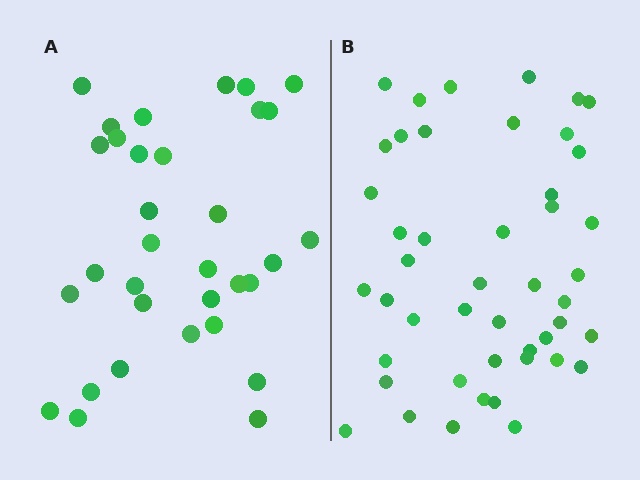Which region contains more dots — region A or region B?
Region B (the right region) has more dots.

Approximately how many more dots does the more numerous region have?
Region B has approximately 15 more dots than region A.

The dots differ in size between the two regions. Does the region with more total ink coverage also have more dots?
No. Region A has more total ink coverage because its dots are larger, but region B actually contains more individual dots. Total area can be misleading — the number of items is what matters here.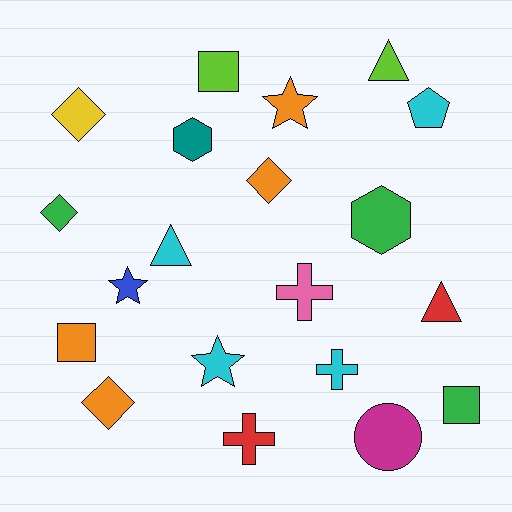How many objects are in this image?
There are 20 objects.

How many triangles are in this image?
There are 3 triangles.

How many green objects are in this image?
There are 3 green objects.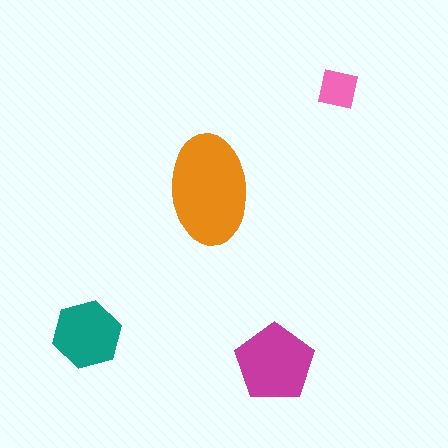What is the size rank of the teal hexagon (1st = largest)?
3rd.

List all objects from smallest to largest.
The pink square, the teal hexagon, the magenta pentagon, the orange ellipse.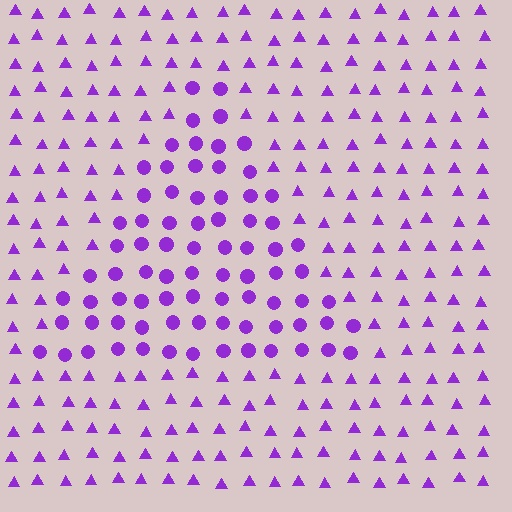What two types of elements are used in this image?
The image uses circles inside the triangle region and triangles outside it.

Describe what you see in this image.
The image is filled with small purple elements arranged in a uniform grid. A triangle-shaped region contains circles, while the surrounding area contains triangles. The boundary is defined purely by the change in element shape.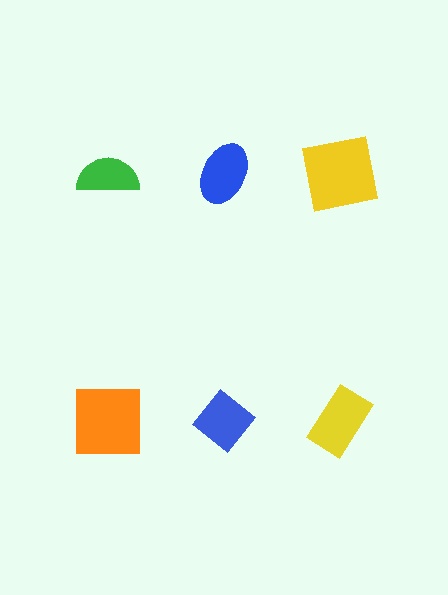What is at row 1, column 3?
A yellow square.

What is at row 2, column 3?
A yellow rectangle.